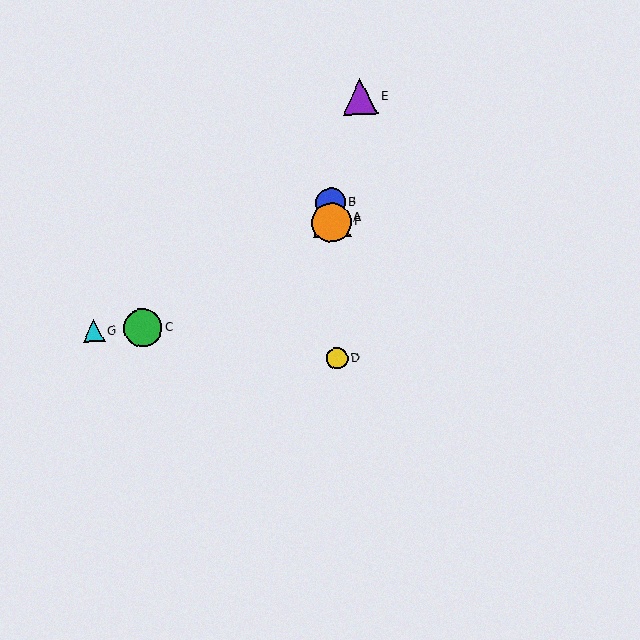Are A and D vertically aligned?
Yes, both are at x≈331.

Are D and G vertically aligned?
No, D is at x≈337 and G is at x≈93.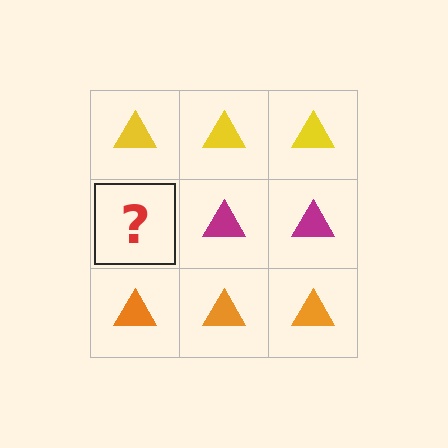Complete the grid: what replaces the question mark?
The question mark should be replaced with a magenta triangle.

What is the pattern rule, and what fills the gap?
The rule is that each row has a consistent color. The gap should be filled with a magenta triangle.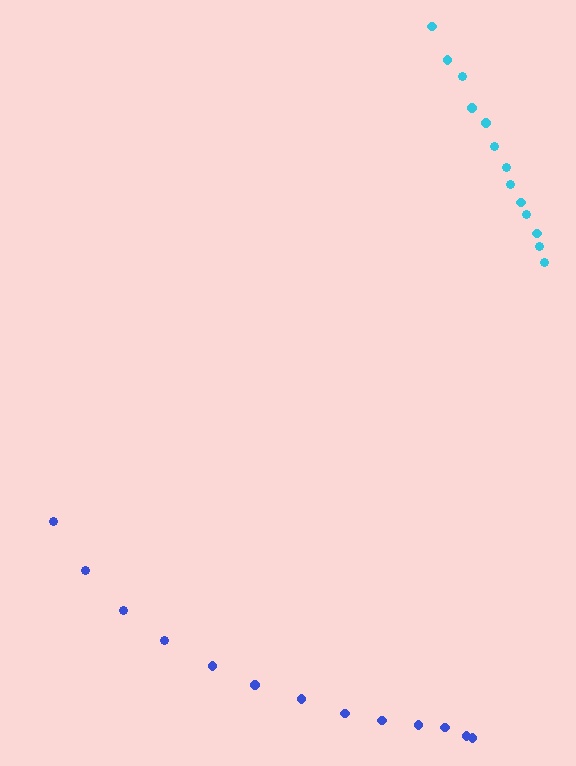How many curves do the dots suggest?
There are 2 distinct paths.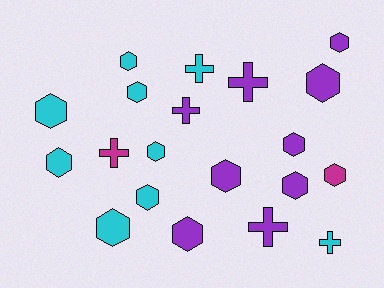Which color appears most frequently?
Cyan, with 9 objects.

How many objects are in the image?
There are 20 objects.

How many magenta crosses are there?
There is 1 magenta cross.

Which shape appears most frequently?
Hexagon, with 14 objects.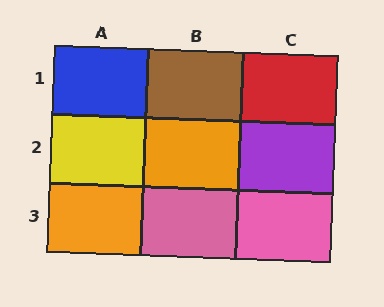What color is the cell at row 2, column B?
Orange.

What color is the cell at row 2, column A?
Yellow.